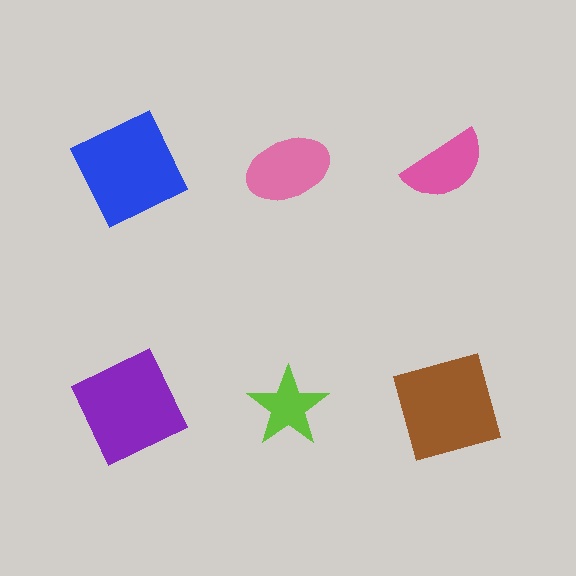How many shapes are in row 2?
3 shapes.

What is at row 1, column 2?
A pink ellipse.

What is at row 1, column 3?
A pink semicircle.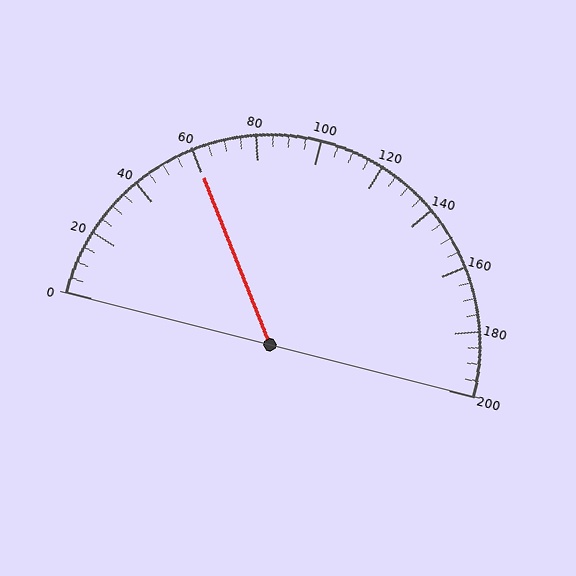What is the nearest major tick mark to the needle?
The nearest major tick mark is 60.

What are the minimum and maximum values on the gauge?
The gauge ranges from 0 to 200.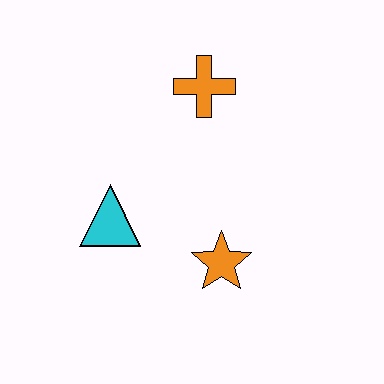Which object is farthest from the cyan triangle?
The orange cross is farthest from the cyan triangle.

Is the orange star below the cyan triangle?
Yes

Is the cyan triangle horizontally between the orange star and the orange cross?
No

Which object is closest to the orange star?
The cyan triangle is closest to the orange star.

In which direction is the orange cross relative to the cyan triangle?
The orange cross is above the cyan triangle.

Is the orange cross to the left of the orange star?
Yes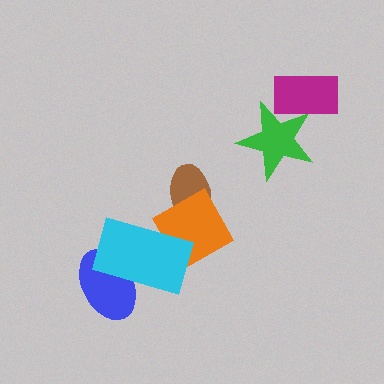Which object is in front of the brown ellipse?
The orange square is in front of the brown ellipse.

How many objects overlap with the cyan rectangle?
2 objects overlap with the cyan rectangle.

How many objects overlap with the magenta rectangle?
1 object overlaps with the magenta rectangle.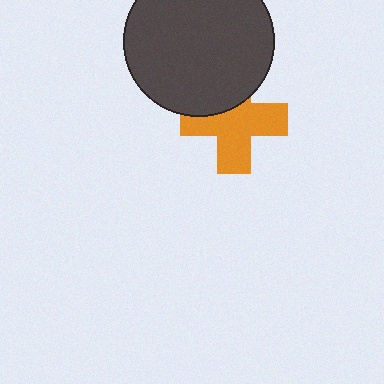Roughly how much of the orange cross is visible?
Most of it is visible (roughly 68%).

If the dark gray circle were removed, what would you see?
You would see the complete orange cross.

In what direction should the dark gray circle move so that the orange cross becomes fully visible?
The dark gray circle should move up. That is the shortest direction to clear the overlap and leave the orange cross fully visible.